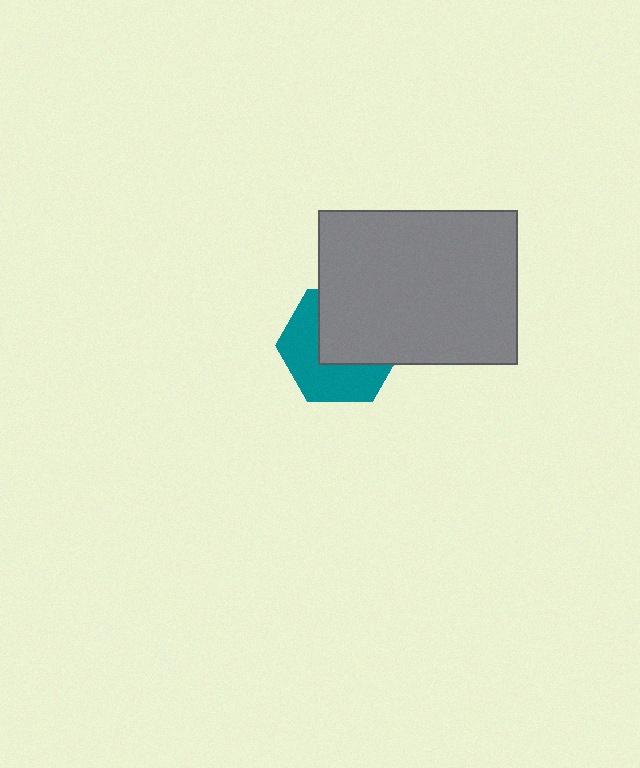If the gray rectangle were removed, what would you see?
You would see the complete teal hexagon.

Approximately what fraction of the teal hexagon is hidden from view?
Roughly 51% of the teal hexagon is hidden behind the gray rectangle.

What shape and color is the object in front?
The object in front is a gray rectangle.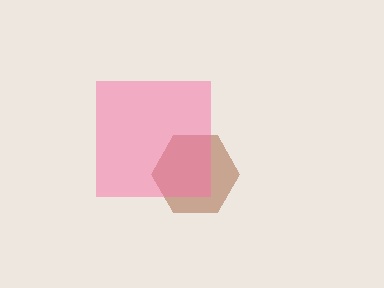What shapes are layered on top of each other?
The layered shapes are: a brown hexagon, a pink square.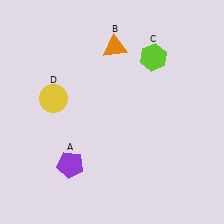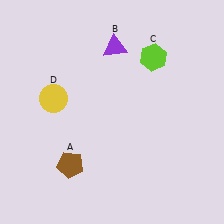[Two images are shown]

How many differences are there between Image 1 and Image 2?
There are 2 differences between the two images.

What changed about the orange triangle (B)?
In Image 1, B is orange. In Image 2, it changed to purple.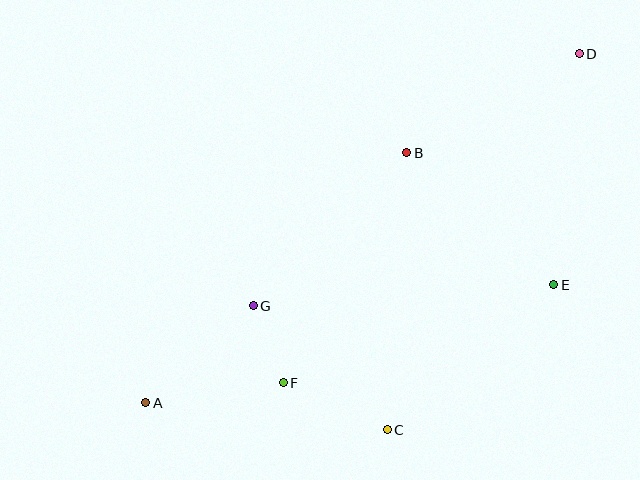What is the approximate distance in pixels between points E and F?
The distance between E and F is approximately 288 pixels.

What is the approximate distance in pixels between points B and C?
The distance between B and C is approximately 278 pixels.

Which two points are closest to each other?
Points F and G are closest to each other.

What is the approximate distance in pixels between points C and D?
The distance between C and D is approximately 423 pixels.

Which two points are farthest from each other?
Points A and D are farthest from each other.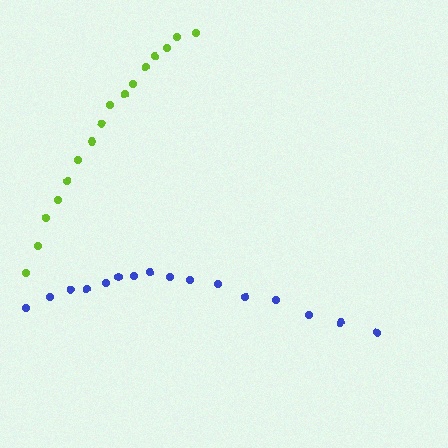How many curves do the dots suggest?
There are 2 distinct paths.